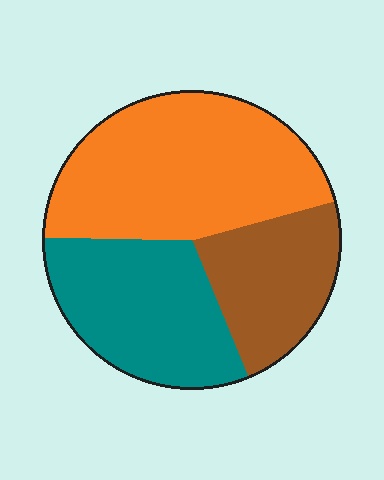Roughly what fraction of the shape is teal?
Teal covers 31% of the shape.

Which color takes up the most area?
Orange, at roughly 45%.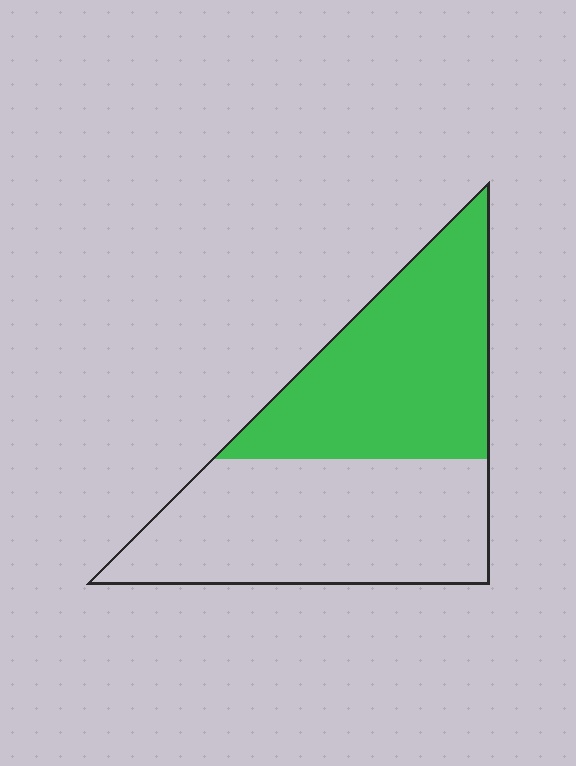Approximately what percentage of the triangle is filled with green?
Approximately 45%.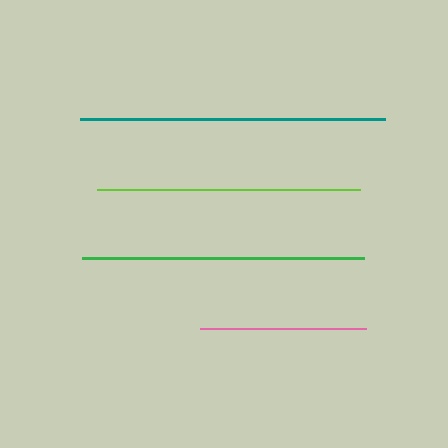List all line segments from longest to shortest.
From longest to shortest: teal, green, lime, pink.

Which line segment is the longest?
The teal line is the longest at approximately 306 pixels.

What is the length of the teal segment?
The teal segment is approximately 306 pixels long.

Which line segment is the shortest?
The pink line is the shortest at approximately 166 pixels.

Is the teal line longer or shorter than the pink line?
The teal line is longer than the pink line.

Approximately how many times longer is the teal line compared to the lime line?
The teal line is approximately 1.2 times the length of the lime line.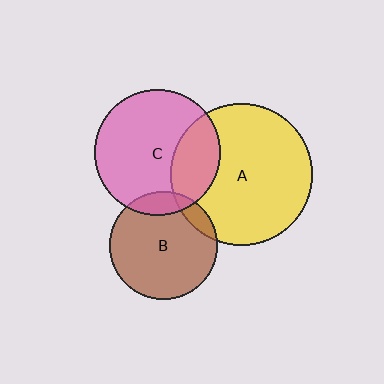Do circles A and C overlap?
Yes.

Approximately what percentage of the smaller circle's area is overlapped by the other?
Approximately 25%.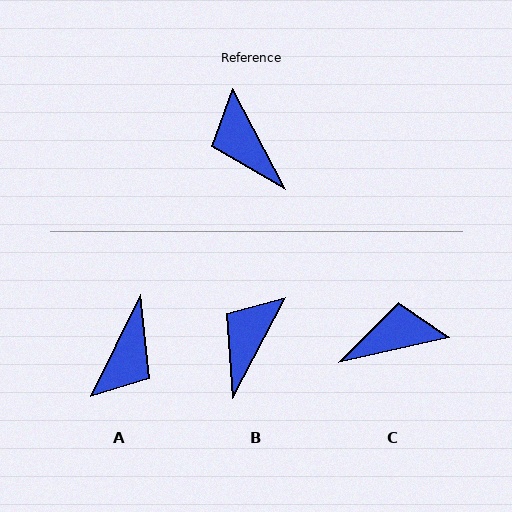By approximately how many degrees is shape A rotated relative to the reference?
Approximately 126 degrees counter-clockwise.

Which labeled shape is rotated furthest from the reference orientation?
A, about 126 degrees away.